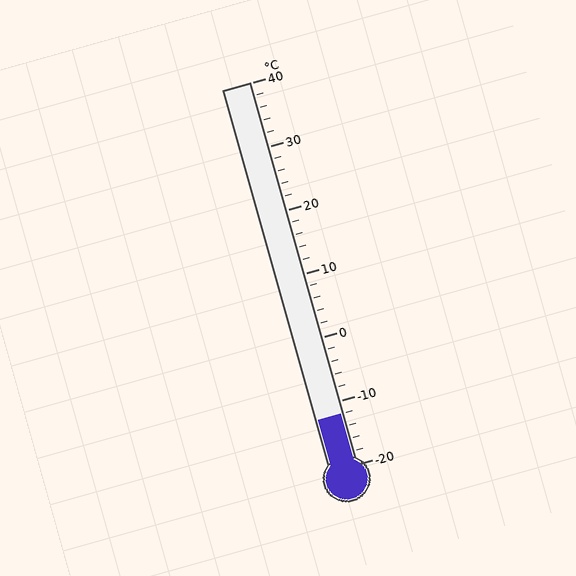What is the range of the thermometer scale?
The thermometer scale ranges from -20°C to 40°C.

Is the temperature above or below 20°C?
The temperature is below 20°C.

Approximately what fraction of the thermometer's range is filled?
The thermometer is filled to approximately 15% of its range.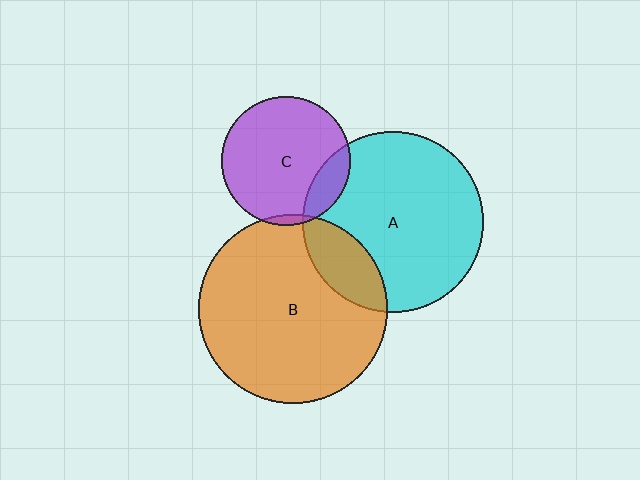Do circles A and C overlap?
Yes.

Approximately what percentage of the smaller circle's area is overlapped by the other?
Approximately 15%.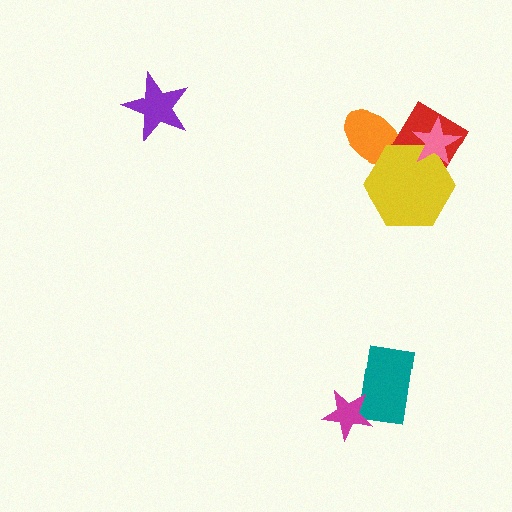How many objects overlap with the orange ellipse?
2 objects overlap with the orange ellipse.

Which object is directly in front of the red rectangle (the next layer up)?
The yellow hexagon is directly in front of the red rectangle.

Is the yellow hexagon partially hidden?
Yes, it is partially covered by another shape.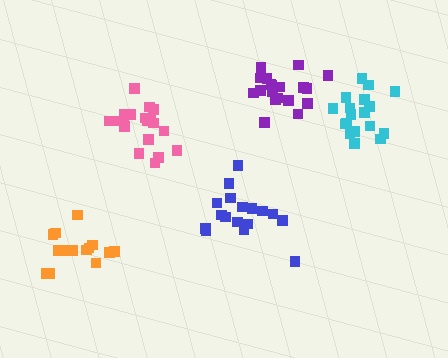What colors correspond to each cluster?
The clusters are colored: purple, orange, cyan, blue, pink.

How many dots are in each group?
Group 1: 19 dots, Group 2: 14 dots, Group 3: 18 dots, Group 4: 17 dots, Group 5: 19 dots (87 total).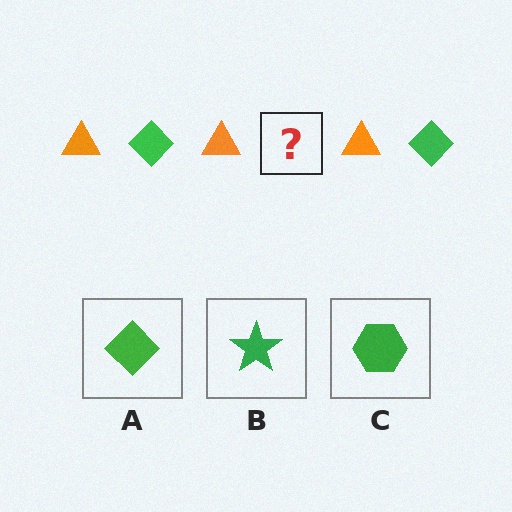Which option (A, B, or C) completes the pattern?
A.